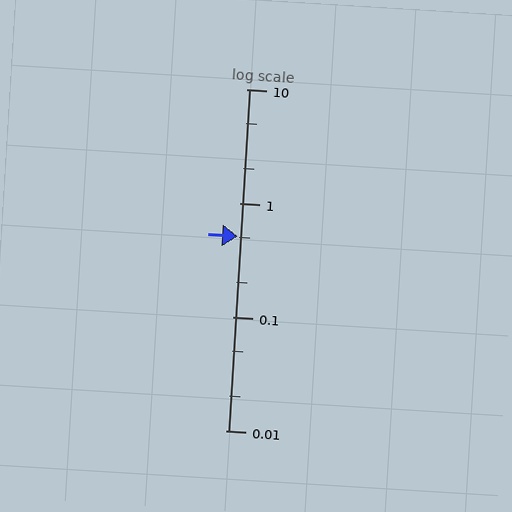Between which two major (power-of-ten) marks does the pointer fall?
The pointer is between 0.1 and 1.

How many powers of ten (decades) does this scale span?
The scale spans 3 decades, from 0.01 to 10.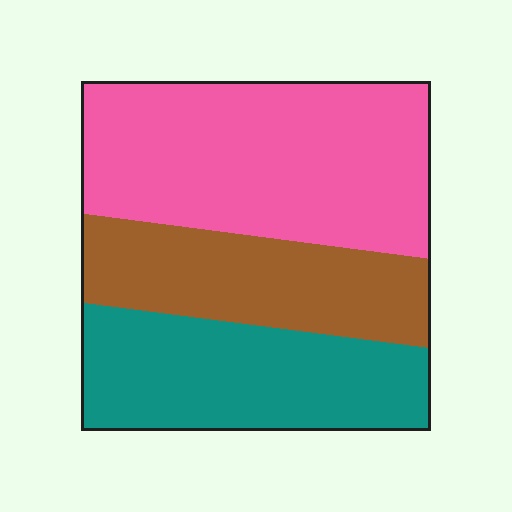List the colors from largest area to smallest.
From largest to smallest: pink, teal, brown.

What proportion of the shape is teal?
Teal covers 30% of the shape.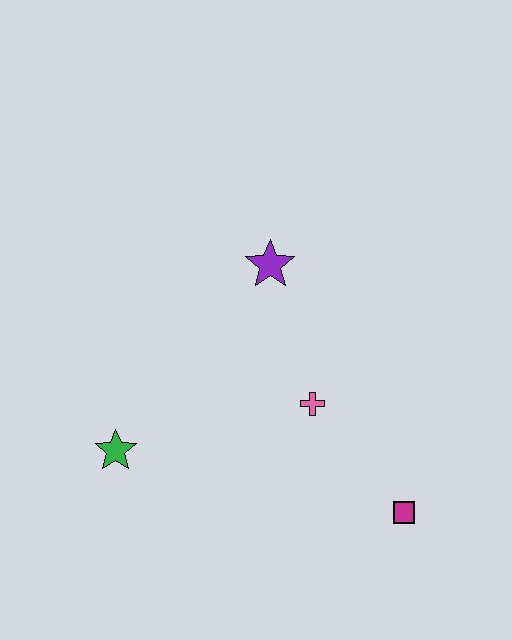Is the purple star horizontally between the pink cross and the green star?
Yes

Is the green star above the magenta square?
Yes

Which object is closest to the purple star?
The pink cross is closest to the purple star.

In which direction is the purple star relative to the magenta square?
The purple star is above the magenta square.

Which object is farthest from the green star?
The magenta square is farthest from the green star.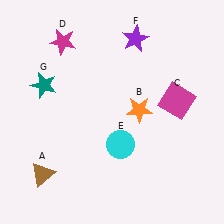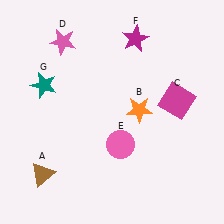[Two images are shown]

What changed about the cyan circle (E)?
In Image 1, E is cyan. In Image 2, it changed to pink.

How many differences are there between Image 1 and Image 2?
There are 3 differences between the two images.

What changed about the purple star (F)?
In Image 1, F is purple. In Image 2, it changed to magenta.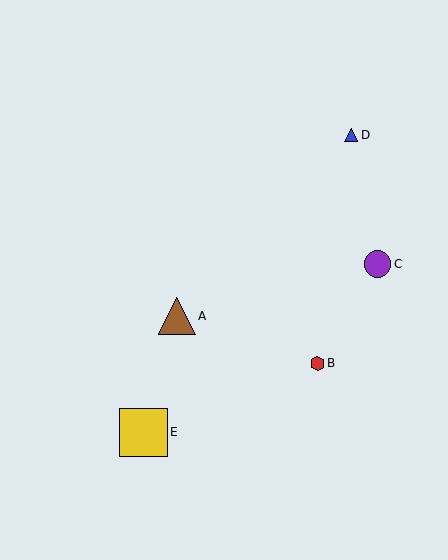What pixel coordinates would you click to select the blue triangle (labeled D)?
Click at (351, 135) to select the blue triangle D.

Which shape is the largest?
The yellow square (labeled E) is the largest.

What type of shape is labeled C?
Shape C is a purple circle.